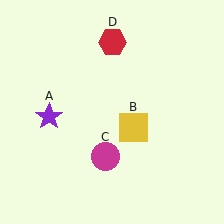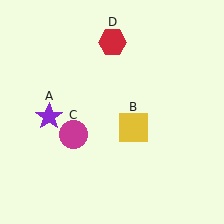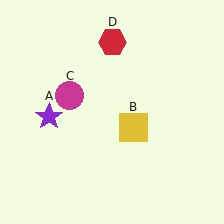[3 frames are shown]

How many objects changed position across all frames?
1 object changed position: magenta circle (object C).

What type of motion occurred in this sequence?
The magenta circle (object C) rotated clockwise around the center of the scene.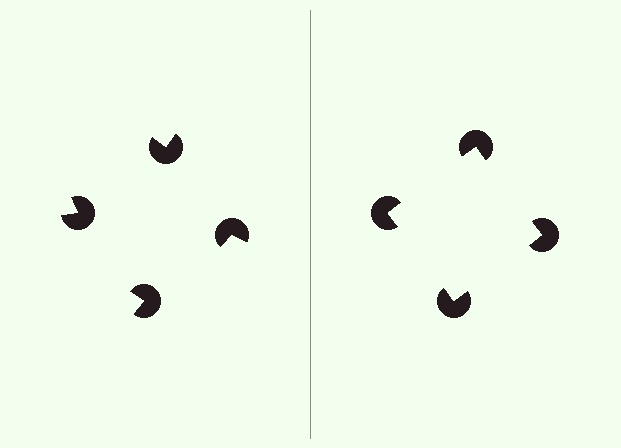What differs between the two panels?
The pac-man discs are positioned identically on both sides; only the wedge orientations differ. On the right they align to a square; on the left they are misaligned.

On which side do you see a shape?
An illusory square appears on the right side. On the left side the wedge cuts are rotated, so no coherent shape forms.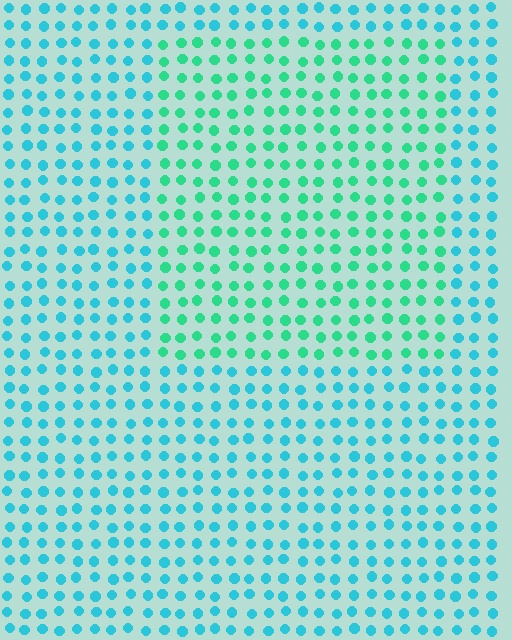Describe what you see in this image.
The image is filled with small cyan elements in a uniform arrangement. A rectangle-shaped region is visible where the elements are tinted to a slightly different hue, forming a subtle color boundary.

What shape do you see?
I see a rectangle.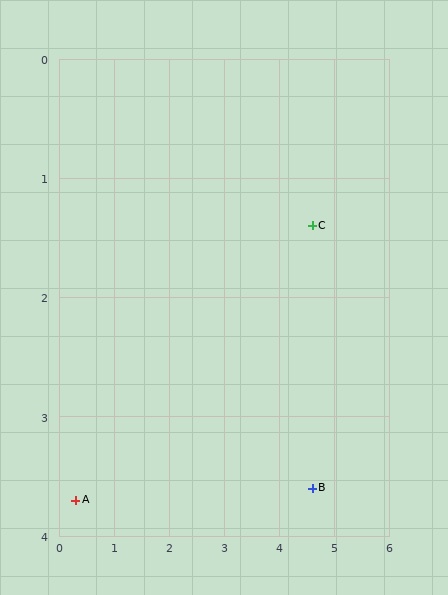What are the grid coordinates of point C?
Point C is at approximately (4.6, 1.4).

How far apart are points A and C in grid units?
Points A and C are about 4.9 grid units apart.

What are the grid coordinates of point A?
Point A is at approximately (0.3, 3.7).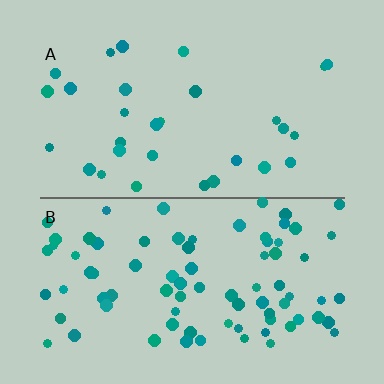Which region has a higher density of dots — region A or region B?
B (the bottom).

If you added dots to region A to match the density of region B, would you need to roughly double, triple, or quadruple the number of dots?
Approximately triple.